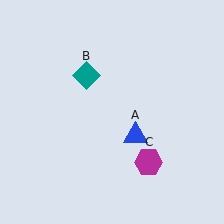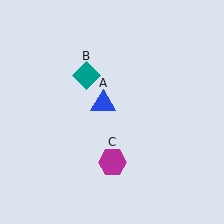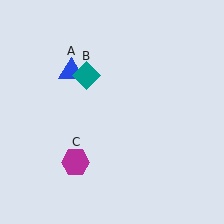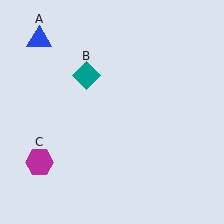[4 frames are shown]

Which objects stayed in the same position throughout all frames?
Teal diamond (object B) remained stationary.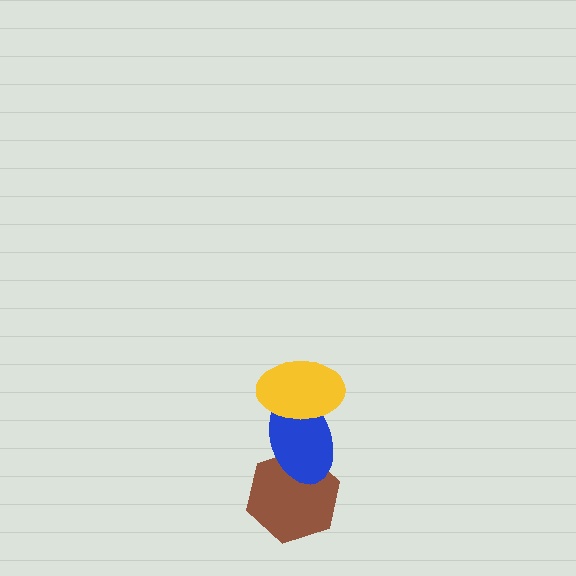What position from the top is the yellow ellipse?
The yellow ellipse is 1st from the top.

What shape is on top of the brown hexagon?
The blue ellipse is on top of the brown hexagon.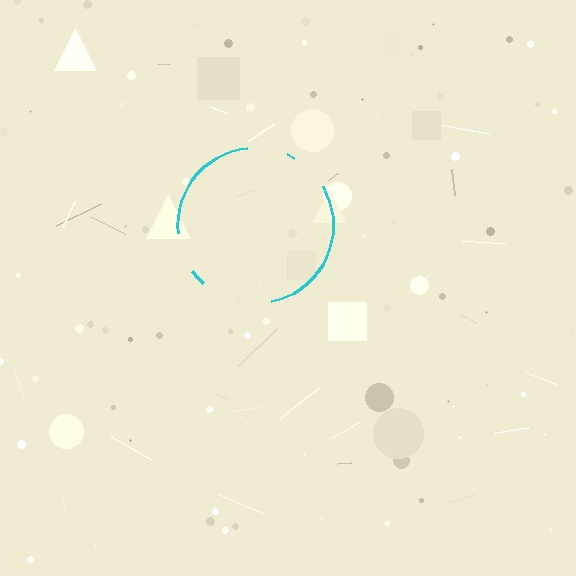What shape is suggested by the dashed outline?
The dashed outline suggests a circle.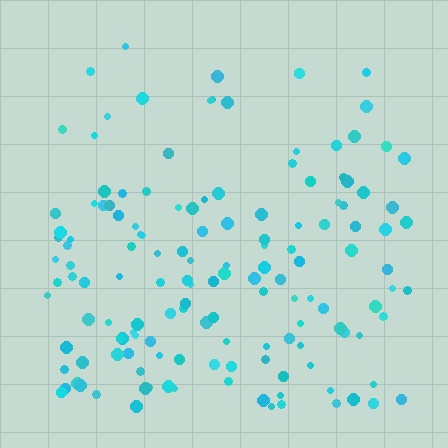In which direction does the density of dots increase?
From top to bottom, with the bottom side densest.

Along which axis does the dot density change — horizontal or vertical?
Vertical.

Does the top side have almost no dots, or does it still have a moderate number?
Still a moderate number, just noticeably fewer than the bottom.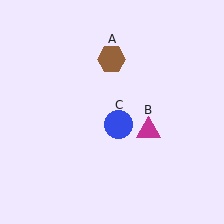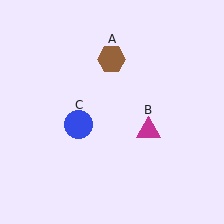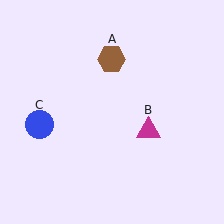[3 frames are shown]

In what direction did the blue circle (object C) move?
The blue circle (object C) moved left.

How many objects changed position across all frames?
1 object changed position: blue circle (object C).